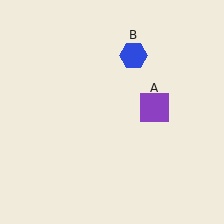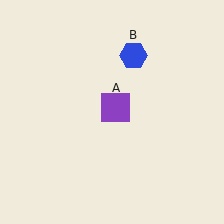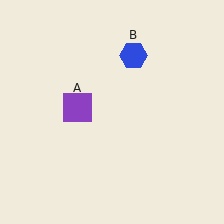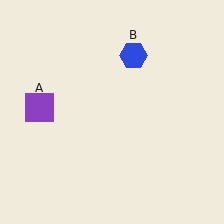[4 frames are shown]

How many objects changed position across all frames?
1 object changed position: purple square (object A).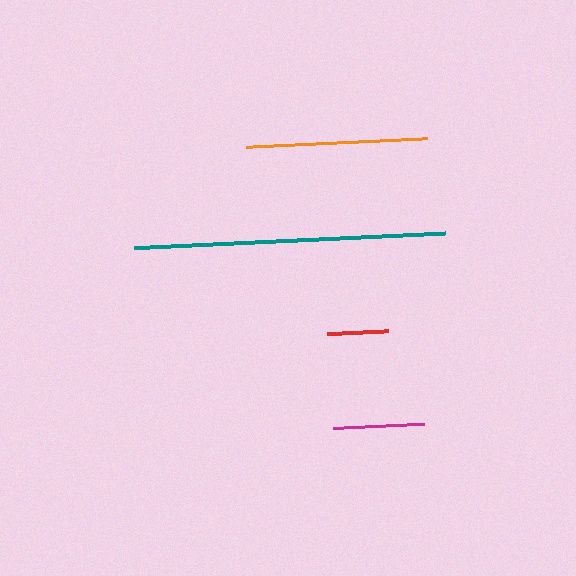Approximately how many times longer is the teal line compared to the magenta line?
The teal line is approximately 3.4 times the length of the magenta line.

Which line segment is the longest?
The teal line is the longest at approximately 311 pixels.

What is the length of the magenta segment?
The magenta segment is approximately 91 pixels long.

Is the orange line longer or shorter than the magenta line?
The orange line is longer than the magenta line.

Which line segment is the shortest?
The red line is the shortest at approximately 61 pixels.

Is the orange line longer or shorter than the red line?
The orange line is longer than the red line.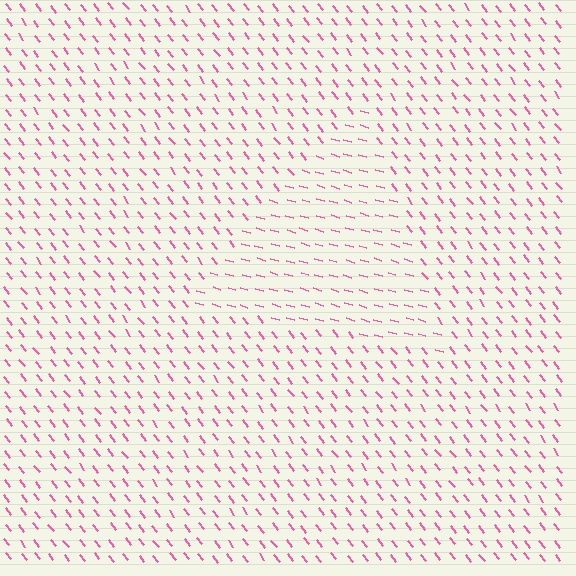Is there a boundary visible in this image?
Yes, there is a texture boundary formed by a change in line orientation.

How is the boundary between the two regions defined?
The boundary is defined purely by a change in line orientation (approximately 36 degrees difference). All lines are the same color and thickness.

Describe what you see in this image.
The image is filled with small pink line segments. A triangle region in the image has lines oriented differently from the surrounding lines, creating a visible texture boundary.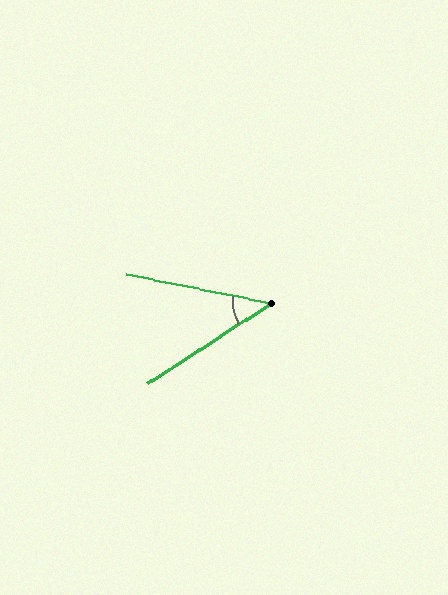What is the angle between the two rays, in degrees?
Approximately 45 degrees.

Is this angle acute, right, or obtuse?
It is acute.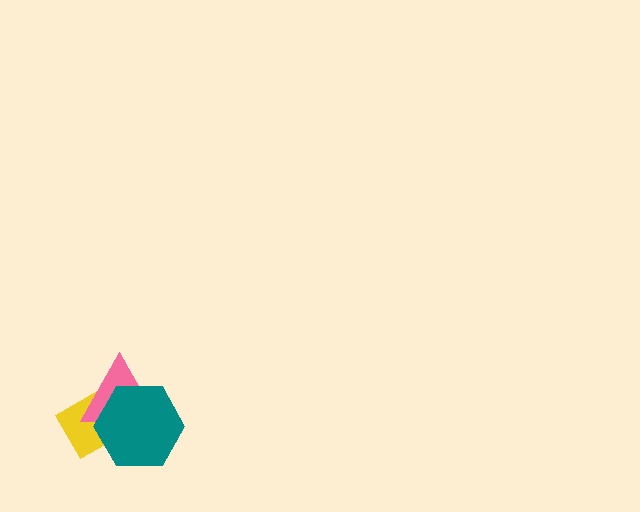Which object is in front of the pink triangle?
The teal hexagon is in front of the pink triangle.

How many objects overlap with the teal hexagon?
2 objects overlap with the teal hexagon.